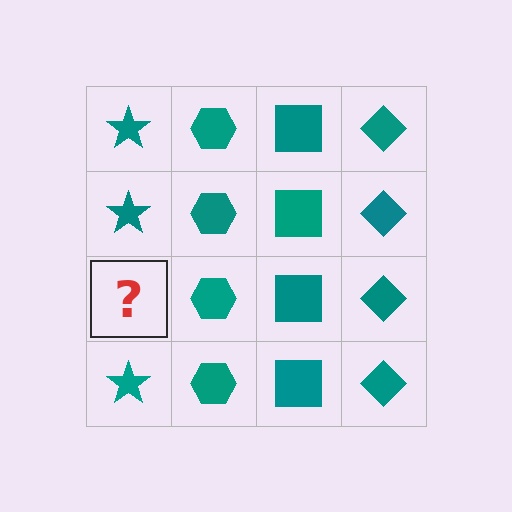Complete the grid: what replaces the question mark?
The question mark should be replaced with a teal star.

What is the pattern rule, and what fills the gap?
The rule is that each column has a consistent shape. The gap should be filled with a teal star.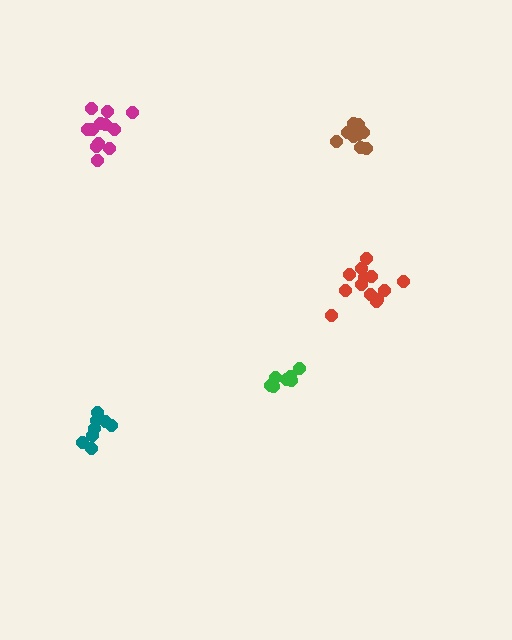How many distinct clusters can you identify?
There are 5 distinct clusters.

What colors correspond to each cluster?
The clusters are colored: green, red, magenta, brown, teal.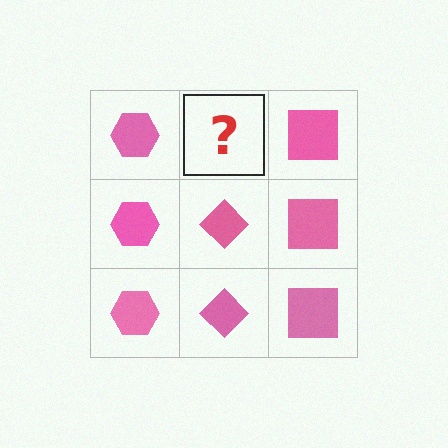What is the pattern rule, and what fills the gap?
The rule is that each column has a consistent shape. The gap should be filled with a pink diamond.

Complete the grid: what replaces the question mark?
The question mark should be replaced with a pink diamond.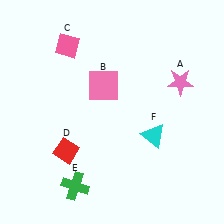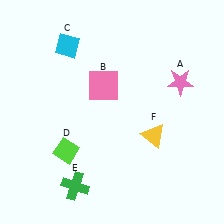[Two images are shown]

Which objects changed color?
C changed from pink to cyan. D changed from red to lime. F changed from cyan to yellow.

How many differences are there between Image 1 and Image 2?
There are 3 differences between the two images.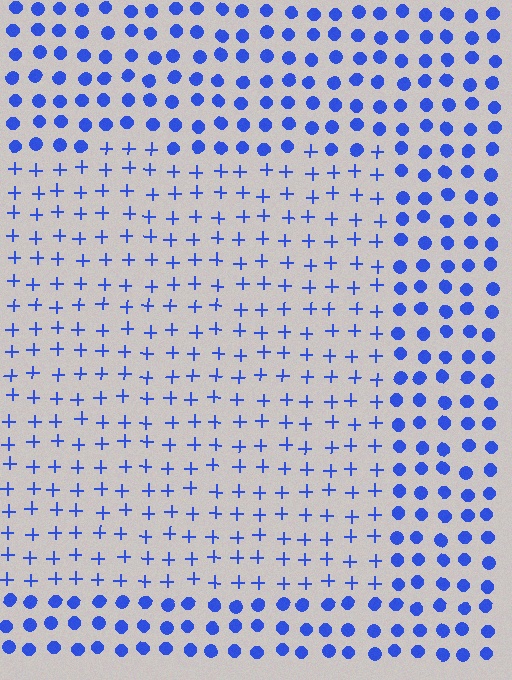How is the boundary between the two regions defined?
The boundary is defined by a change in element shape: plus signs inside vs. circles outside. All elements share the same color and spacing.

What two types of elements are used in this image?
The image uses plus signs inside the rectangle region and circles outside it.